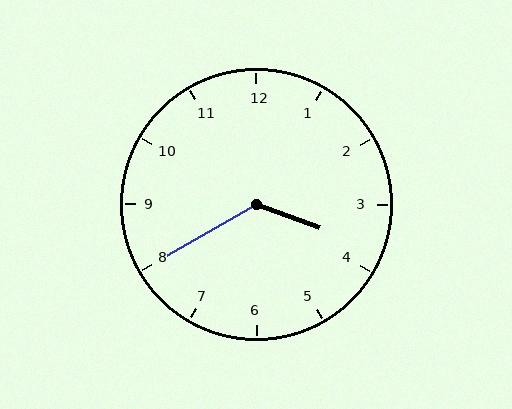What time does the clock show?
3:40.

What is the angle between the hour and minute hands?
Approximately 130 degrees.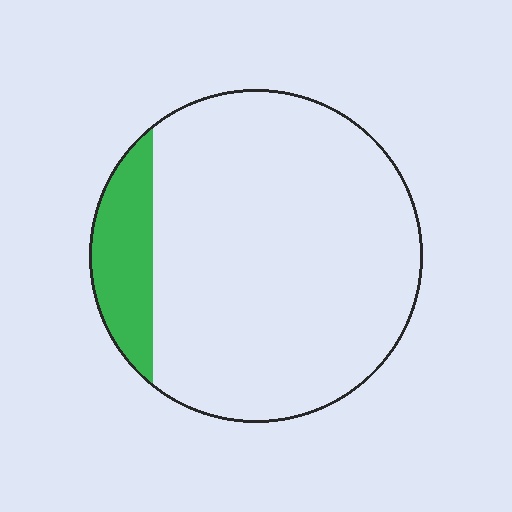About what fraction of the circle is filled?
About one eighth (1/8).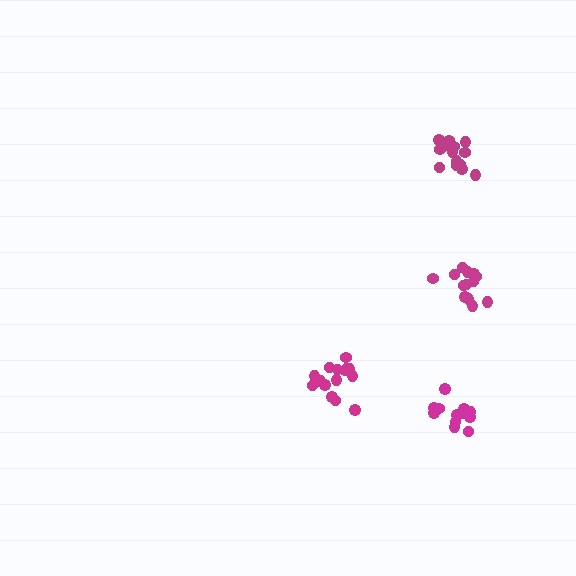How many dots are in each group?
Group 1: 14 dots, Group 2: 13 dots, Group 3: 13 dots, Group 4: 15 dots (55 total).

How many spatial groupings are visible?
There are 4 spatial groupings.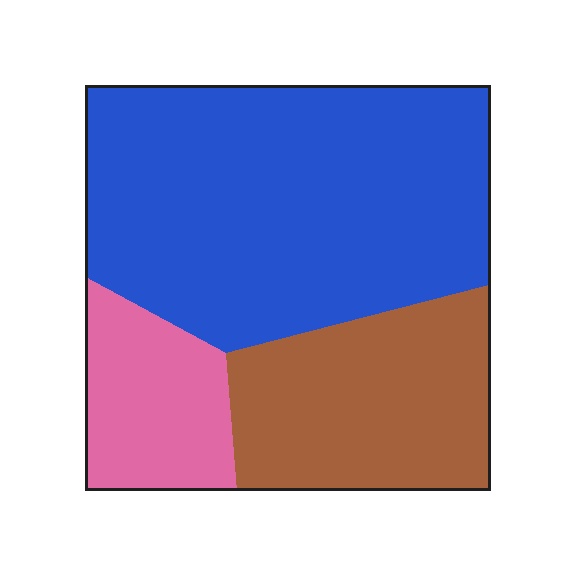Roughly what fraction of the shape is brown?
Brown covers around 25% of the shape.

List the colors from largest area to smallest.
From largest to smallest: blue, brown, pink.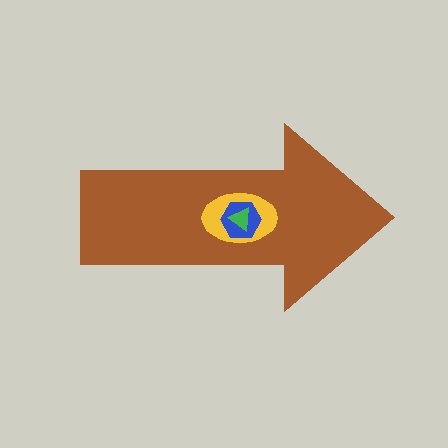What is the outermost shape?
The brown arrow.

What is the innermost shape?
The green triangle.